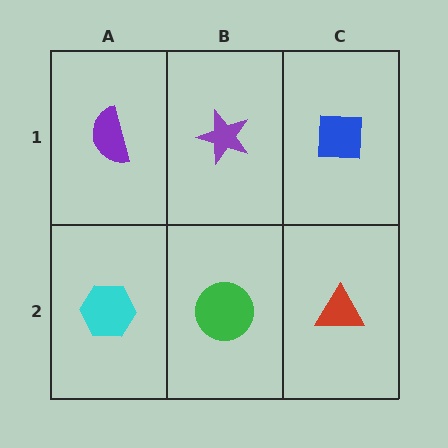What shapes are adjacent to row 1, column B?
A green circle (row 2, column B), a purple semicircle (row 1, column A), a blue square (row 1, column C).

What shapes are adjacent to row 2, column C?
A blue square (row 1, column C), a green circle (row 2, column B).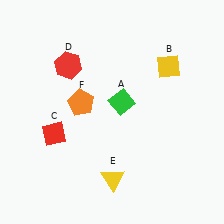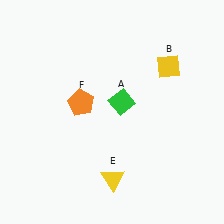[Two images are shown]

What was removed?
The red hexagon (D), the red diamond (C) were removed in Image 2.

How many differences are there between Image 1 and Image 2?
There are 2 differences between the two images.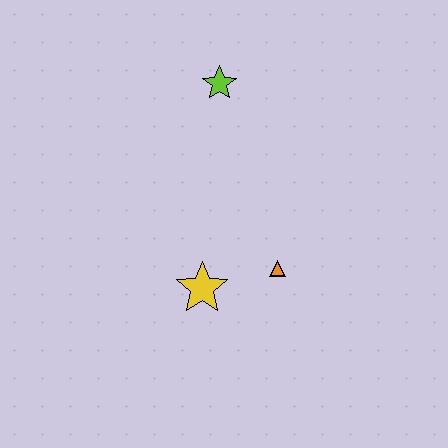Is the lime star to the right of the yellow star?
Yes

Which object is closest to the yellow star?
The orange triangle is closest to the yellow star.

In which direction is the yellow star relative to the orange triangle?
The yellow star is to the left of the orange triangle.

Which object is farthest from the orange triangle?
The lime star is farthest from the orange triangle.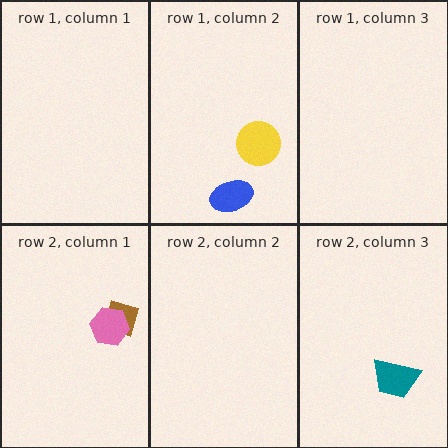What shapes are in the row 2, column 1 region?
The brown diamond, the pink hexagon.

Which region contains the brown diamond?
The row 2, column 1 region.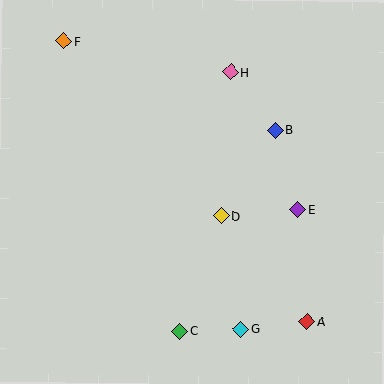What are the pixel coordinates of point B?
Point B is at (275, 130).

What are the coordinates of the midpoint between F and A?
The midpoint between F and A is at (185, 181).